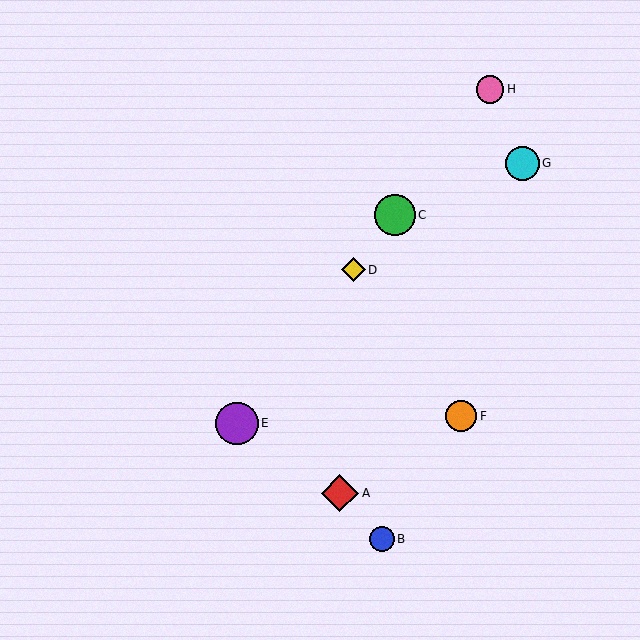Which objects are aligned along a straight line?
Objects C, D, E, H are aligned along a straight line.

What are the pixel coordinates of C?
Object C is at (395, 215).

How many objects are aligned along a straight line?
4 objects (C, D, E, H) are aligned along a straight line.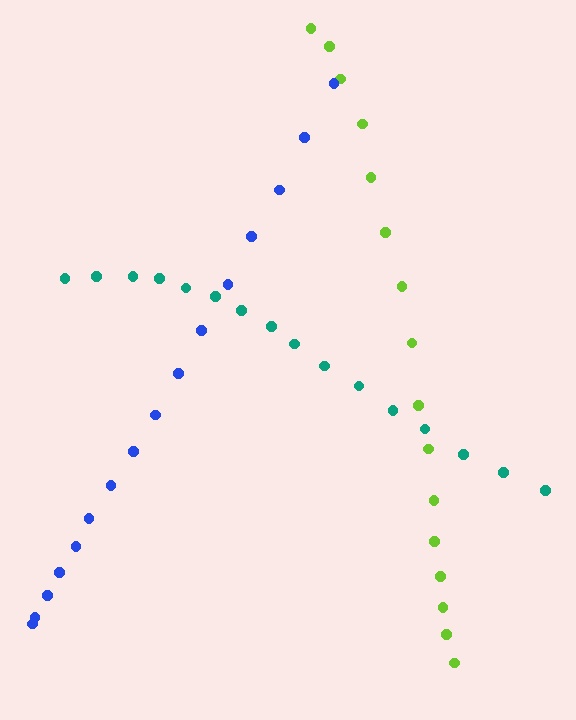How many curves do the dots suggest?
There are 3 distinct paths.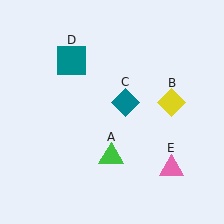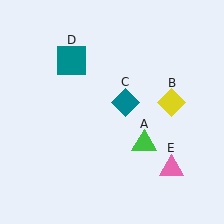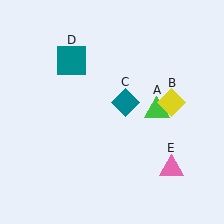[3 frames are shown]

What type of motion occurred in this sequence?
The green triangle (object A) rotated counterclockwise around the center of the scene.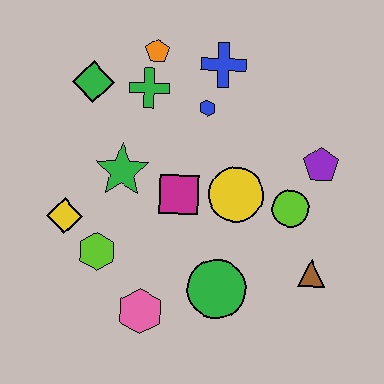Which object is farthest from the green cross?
The brown triangle is farthest from the green cross.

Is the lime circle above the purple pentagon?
No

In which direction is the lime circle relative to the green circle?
The lime circle is above the green circle.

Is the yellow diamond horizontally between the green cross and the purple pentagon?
No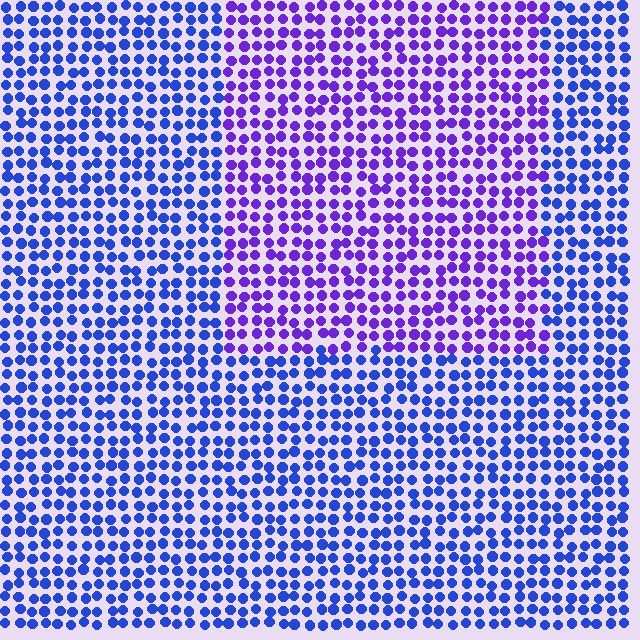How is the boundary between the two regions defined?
The boundary is defined purely by a slight shift in hue (about 36 degrees). Spacing, size, and orientation are identical on both sides.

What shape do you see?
I see a rectangle.